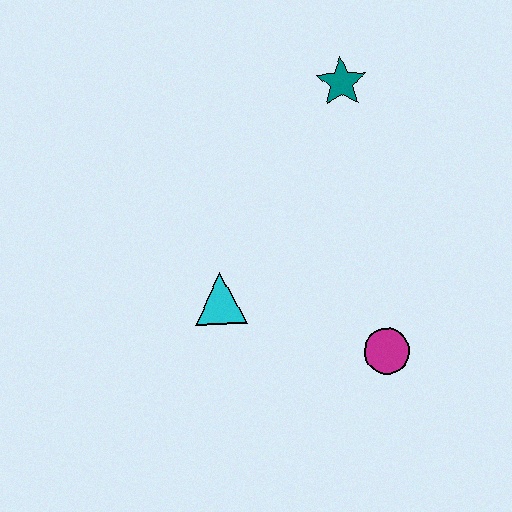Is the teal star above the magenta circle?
Yes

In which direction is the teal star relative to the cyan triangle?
The teal star is above the cyan triangle.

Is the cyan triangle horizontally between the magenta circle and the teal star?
No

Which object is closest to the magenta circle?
The cyan triangle is closest to the magenta circle.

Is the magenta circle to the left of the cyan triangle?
No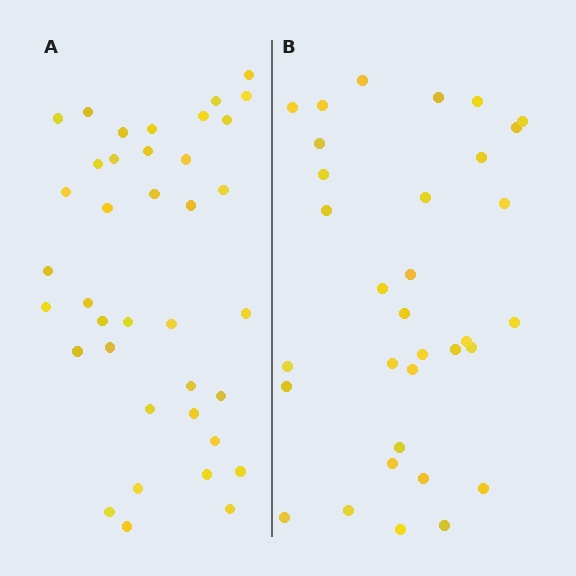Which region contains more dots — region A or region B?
Region A (the left region) has more dots.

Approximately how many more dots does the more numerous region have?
Region A has about 5 more dots than region B.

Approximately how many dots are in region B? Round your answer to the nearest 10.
About 30 dots. (The exact count is 33, which rounds to 30.)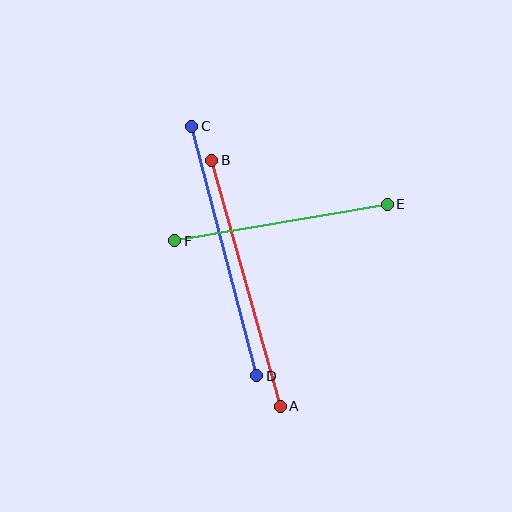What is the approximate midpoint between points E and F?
The midpoint is at approximately (281, 222) pixels.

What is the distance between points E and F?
The distance is approximately 216 pixels.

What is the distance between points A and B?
The distance is approximately 255 pixels.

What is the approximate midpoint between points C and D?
The midpoint is at approximately (224, 251) pixels.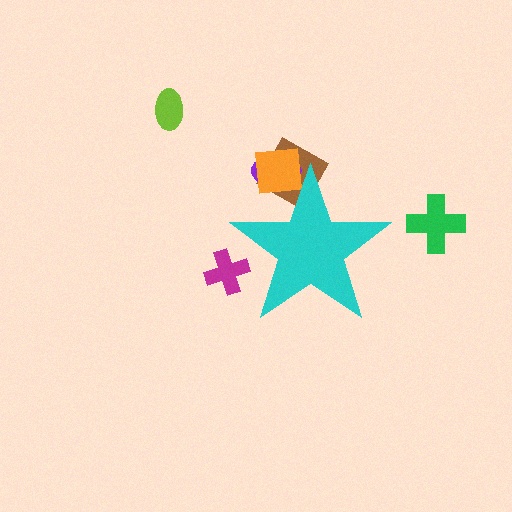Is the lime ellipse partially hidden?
No, the lime ellipse is fully visible.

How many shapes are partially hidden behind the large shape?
4 shapes are partially hidden.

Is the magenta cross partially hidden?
Yes, the magenta cross is partially hidden behind the cyan star.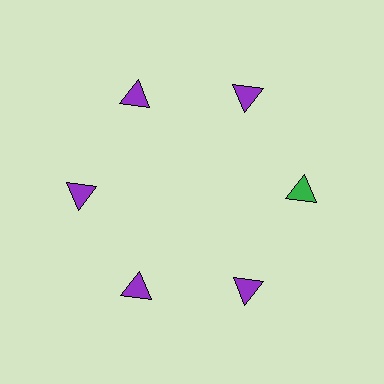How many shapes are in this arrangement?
There are 6 shapes arranged in a ring pattern.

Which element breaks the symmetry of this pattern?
The green triangle at roughly the 3 o'clock position breaks the symmetry. All other shapes are purple triangles.